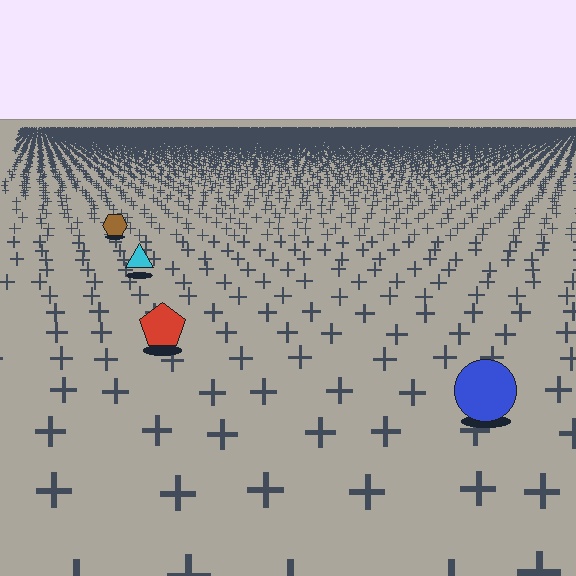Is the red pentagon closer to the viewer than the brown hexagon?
Yes. The red pentagon is closer — you can tell from the texture gradient: the ground texture is coarser near it.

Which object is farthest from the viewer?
The brown hexagon is farthest from the viewer. It appears smaller and the ground texture around it is denser.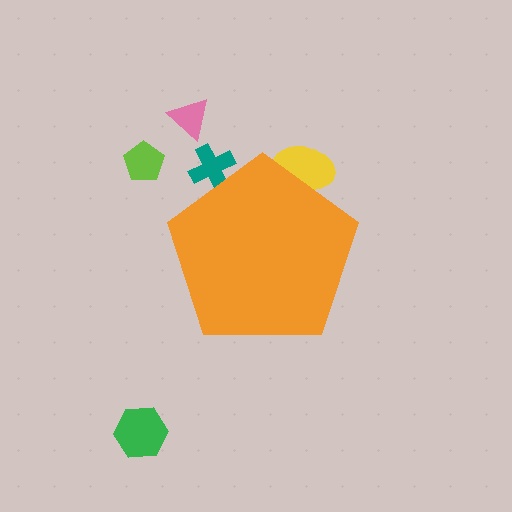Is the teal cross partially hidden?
Yes, the teal cross is partially hidden behind the orange pentagon.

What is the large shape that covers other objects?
An orange pentagon.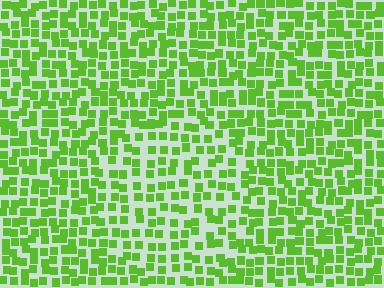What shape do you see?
I see a circle.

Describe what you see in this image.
The image contains small lime elements arranged at two different densities. A circle-shaped region is visible where the elements are less densely packed than the surrounding area.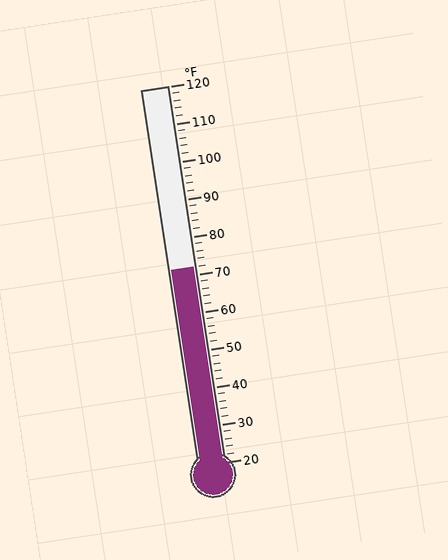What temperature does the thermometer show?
The thermometer shows approximately 72°F.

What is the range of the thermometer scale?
The thermometer scale ranges from 20°F to 120°F.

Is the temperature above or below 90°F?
The temperature is below 90°F.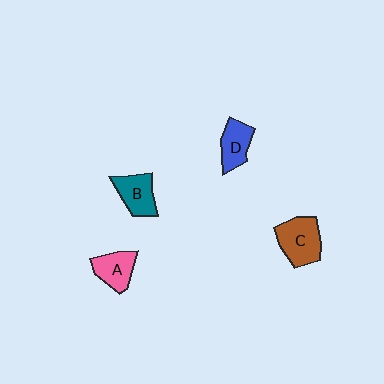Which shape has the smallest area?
Shape D (blue).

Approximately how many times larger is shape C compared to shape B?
Approximately 1.3 times.